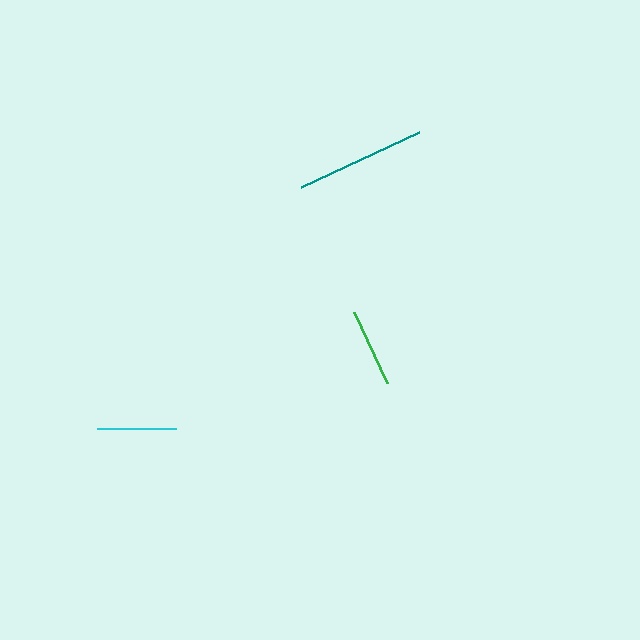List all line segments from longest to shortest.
From longest to shortest: teal, green, cyan.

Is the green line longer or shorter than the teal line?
The teal line is longer than the green line.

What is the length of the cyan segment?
The cyan segment is approximately 78 pixels long.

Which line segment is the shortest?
The cyan line is the shortest at approximately 78 pixels.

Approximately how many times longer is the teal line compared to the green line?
The teal line is approximately 1.7 times the length of the green line.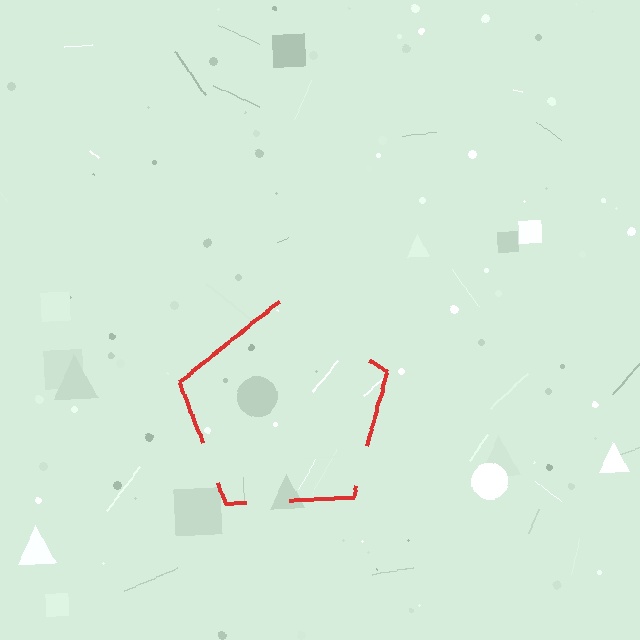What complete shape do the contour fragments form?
The contour fragments form a pentagon.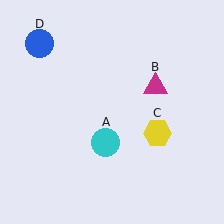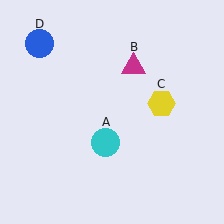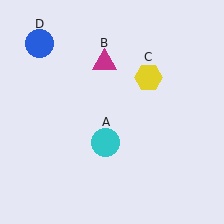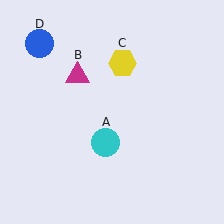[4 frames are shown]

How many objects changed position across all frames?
2 objects changed position: magenta triangle (object B), yellow hexagon (object C).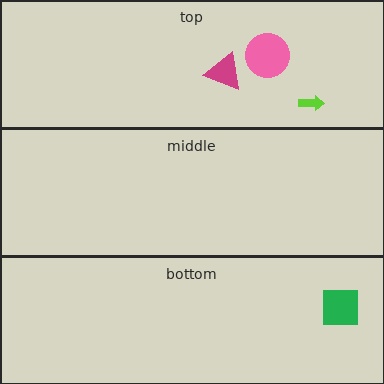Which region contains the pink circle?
The top region.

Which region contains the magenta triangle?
The top region.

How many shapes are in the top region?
3.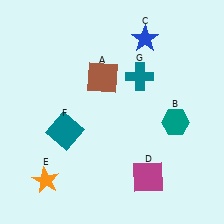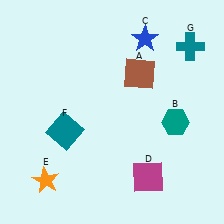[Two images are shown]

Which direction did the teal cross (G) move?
The teal cross (G) moved right.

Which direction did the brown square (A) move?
The brown square (A) moved right.